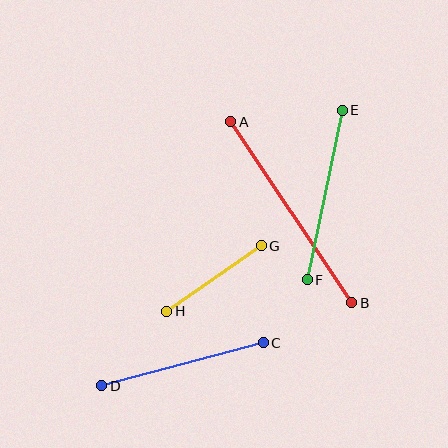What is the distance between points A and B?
The distance is approximately 218 pixels.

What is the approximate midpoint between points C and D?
The midpoint is at approximately (183, 364) pixels.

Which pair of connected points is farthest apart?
Points A and B are farthest apart.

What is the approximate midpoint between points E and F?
The midpoint is at approximately (325, 195) pixels.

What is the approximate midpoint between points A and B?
The midpoint is at approximately (291, 212) pixels.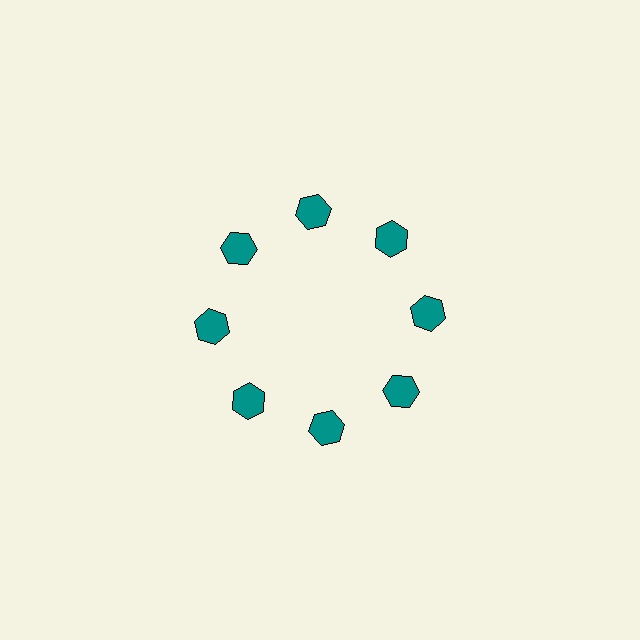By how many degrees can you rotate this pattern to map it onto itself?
The pattern maps onto itself every 45 degrees of rotation.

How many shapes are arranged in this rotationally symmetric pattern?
There are 8 shapes, arranged in 8 groups of 1.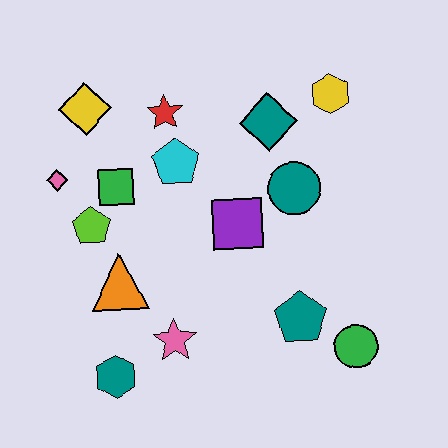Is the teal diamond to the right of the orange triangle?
Yes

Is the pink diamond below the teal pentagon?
No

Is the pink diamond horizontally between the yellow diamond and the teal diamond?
No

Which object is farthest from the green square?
The green circle is farthest from the green square.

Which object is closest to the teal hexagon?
The pink star is closest to the teal hexagon.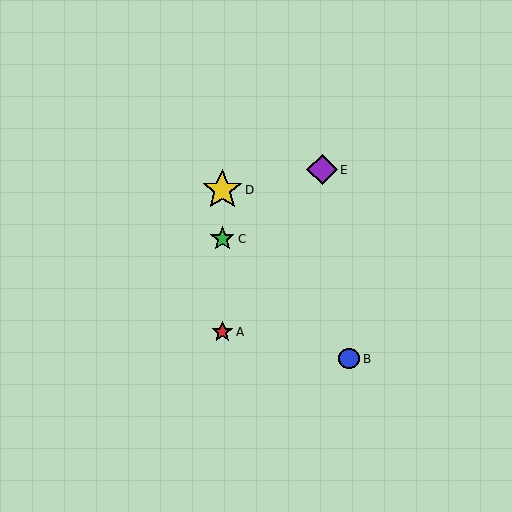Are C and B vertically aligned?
No, C is at x≈222 and B is at x≈349.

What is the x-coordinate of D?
Object D is at x≈222.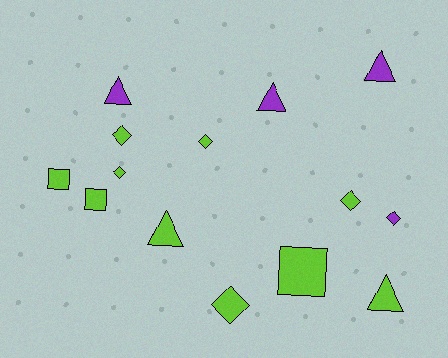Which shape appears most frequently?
Diamond, with 6 objects.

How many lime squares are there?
There are 3 lime squares.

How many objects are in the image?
There are 14 objects.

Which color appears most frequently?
Lime, with 10 objects.